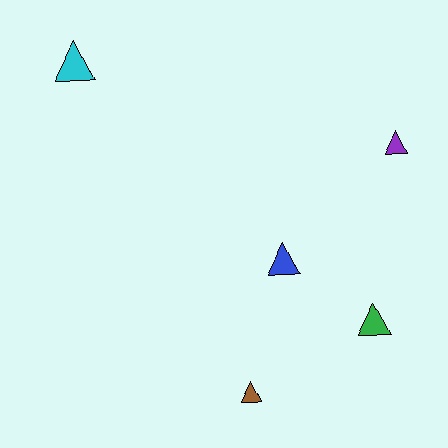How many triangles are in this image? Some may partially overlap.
There are 5 triangles.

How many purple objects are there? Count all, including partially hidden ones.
There is 1 purple object.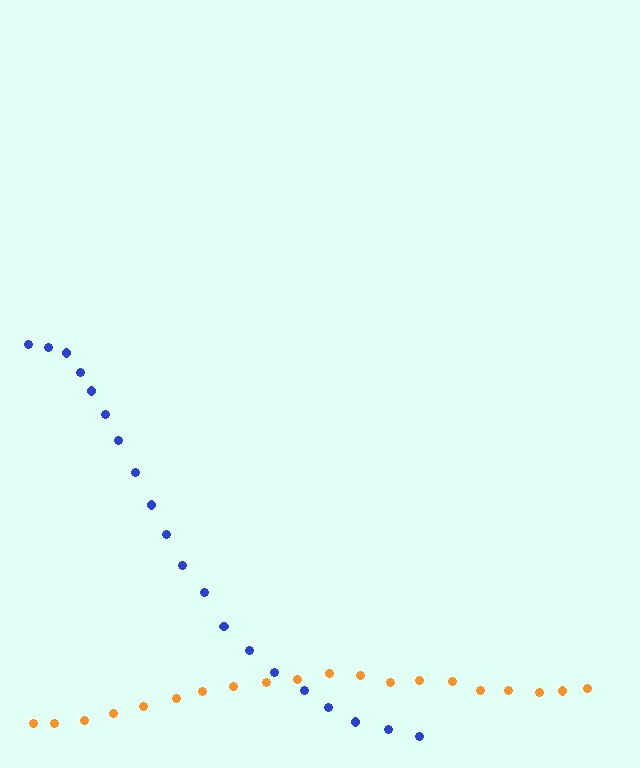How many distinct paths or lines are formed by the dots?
There are 2 distinct paths.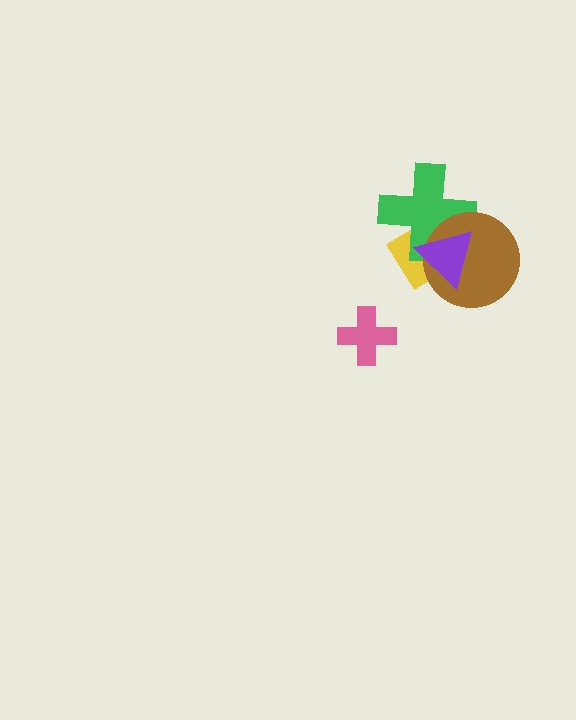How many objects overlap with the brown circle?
3 objects overlap with the brown circle.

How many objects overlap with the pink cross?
0 objects overlap with the pink cross.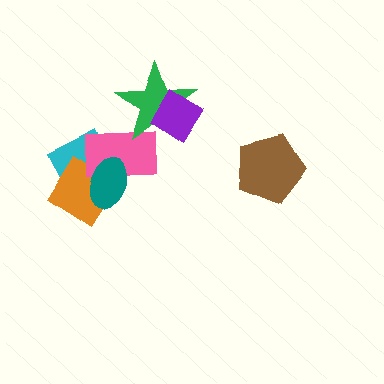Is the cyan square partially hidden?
Yes, it is partially covered by another shape.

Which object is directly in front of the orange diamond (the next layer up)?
The pink rectangle is directly in front of the orange diamond.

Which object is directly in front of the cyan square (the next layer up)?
The orange diamond is directly in front of the cyan square.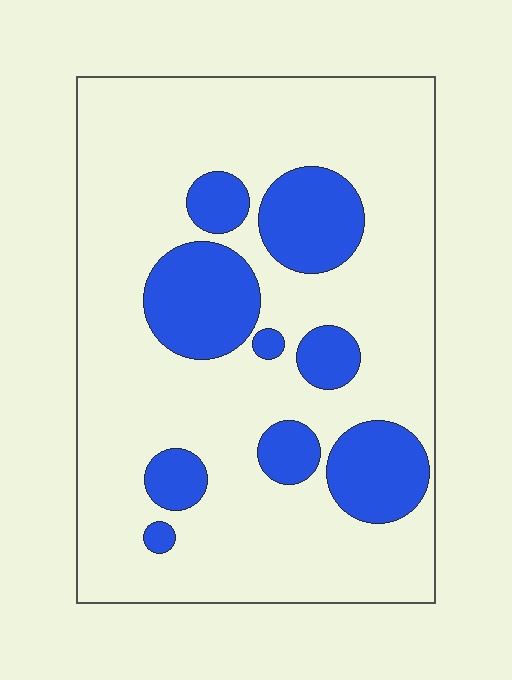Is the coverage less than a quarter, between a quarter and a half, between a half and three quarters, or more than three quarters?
Less than a quarter.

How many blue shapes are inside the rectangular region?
9.